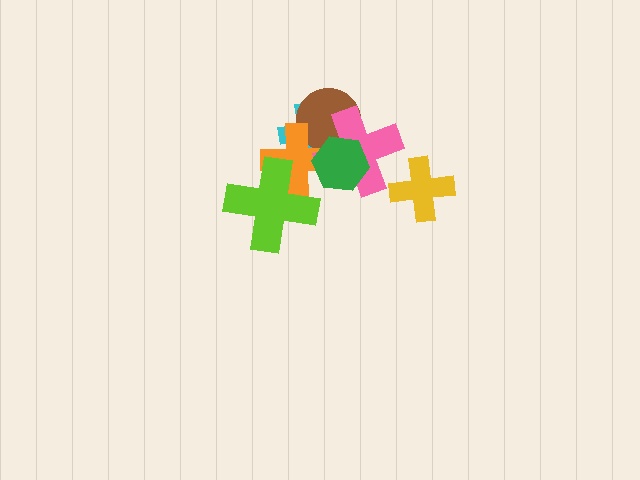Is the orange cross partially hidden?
Yes, it is partially covered by another shape.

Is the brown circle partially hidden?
Yes, it is partially covered by another shape.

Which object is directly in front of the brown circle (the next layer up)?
The orange cross is directly in front of the brown circle.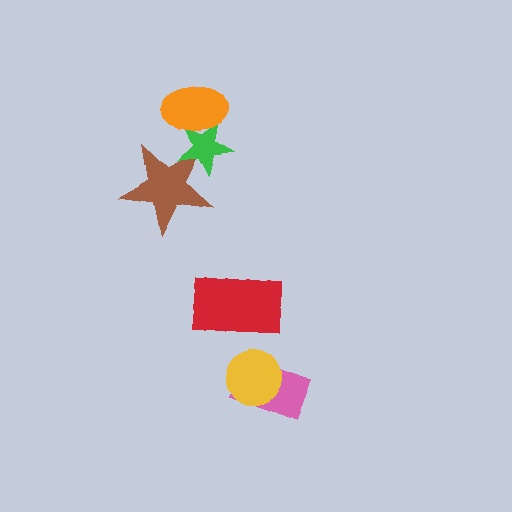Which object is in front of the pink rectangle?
The yellow circle is in front of the pink rectangle.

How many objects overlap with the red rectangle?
0 objects overlap with the red rectangle.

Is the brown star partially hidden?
Yes, it is partially covered by another shape.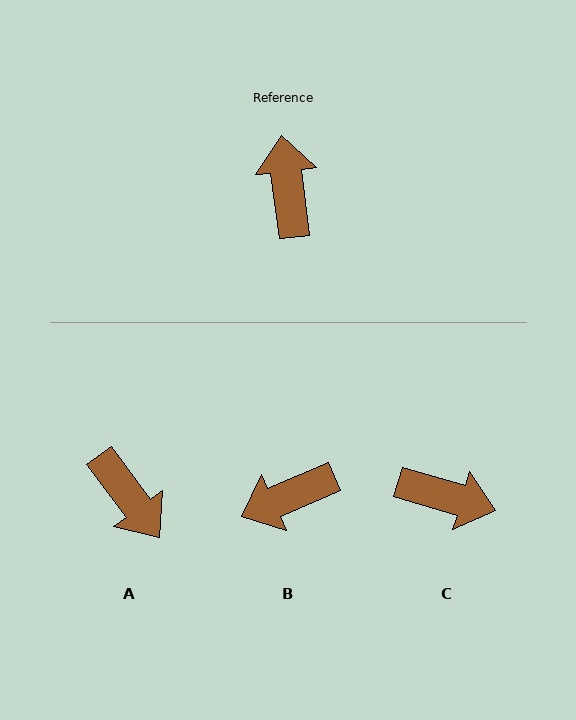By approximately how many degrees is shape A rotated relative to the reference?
Approximately 151 degrees clockwise.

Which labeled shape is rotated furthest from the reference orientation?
A, about 151 degrees away.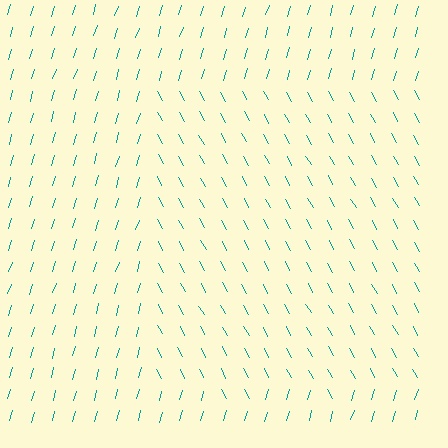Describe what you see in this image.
The image is filled with small teal line segments. A rectangle region in the image has lines oriented differently from the surrounding lines, creating a visible texture boundary.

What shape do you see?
I see a rectangle.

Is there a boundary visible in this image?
Yes, there is a texture boundary formed by a change in line orientation.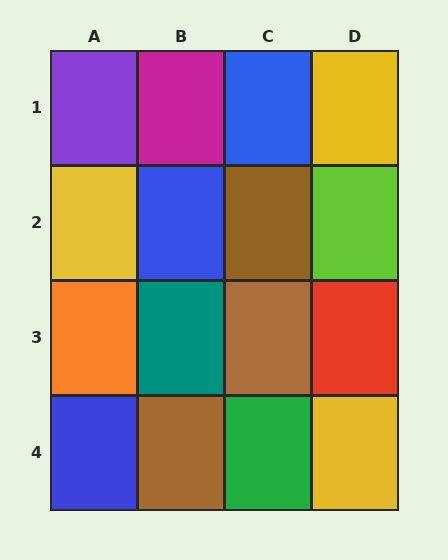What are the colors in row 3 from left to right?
Orange, teal, brown, red.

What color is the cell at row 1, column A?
Purple.